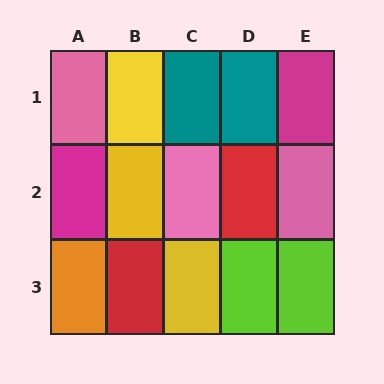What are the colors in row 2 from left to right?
Magenta, yellow, pink, red, pink.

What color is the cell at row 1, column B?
Yellow.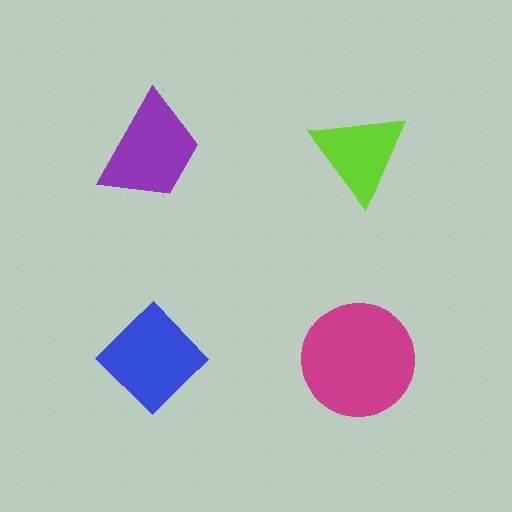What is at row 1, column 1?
A purple trapezoid.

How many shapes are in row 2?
2 shapes.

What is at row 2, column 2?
A magenta circle.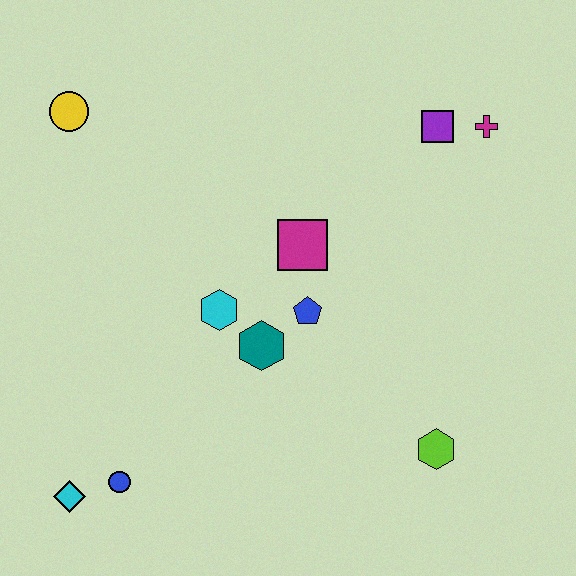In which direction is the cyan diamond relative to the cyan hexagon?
The cyan diamond is below the cyan hexagon.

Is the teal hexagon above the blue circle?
Yes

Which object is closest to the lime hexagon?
The blue pentagon is closest to the lime hexagon.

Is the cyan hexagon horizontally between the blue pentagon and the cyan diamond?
Yes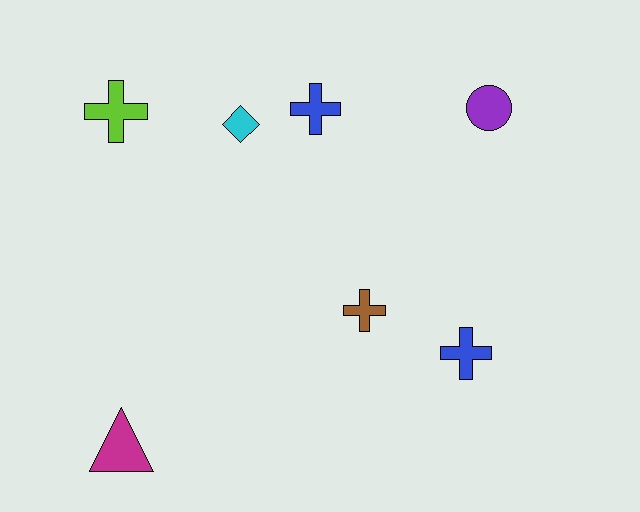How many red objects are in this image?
There are no red objects.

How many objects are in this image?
There are 7 objects.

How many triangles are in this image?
There is 1 triangle.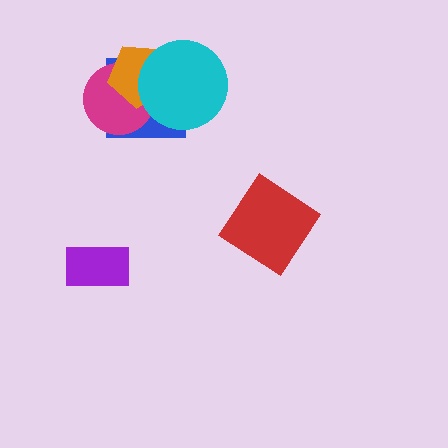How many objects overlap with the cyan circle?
3 objects overlap with the cyan circle.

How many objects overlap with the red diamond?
0 objects overlap with the red diamond.